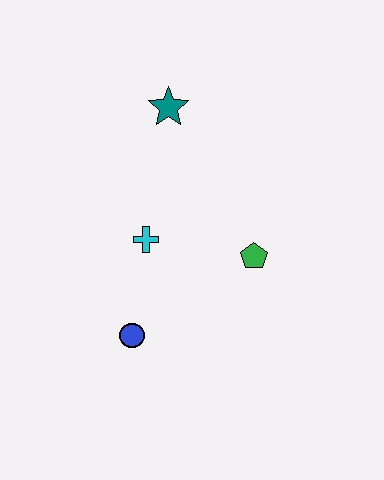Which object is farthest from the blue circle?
The teal star is farthest from the blue circle.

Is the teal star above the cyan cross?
Yes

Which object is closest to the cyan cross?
The blue circle is closest to the cyan cross.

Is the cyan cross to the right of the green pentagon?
No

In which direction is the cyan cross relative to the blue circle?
The cyan cross is above the blue circle.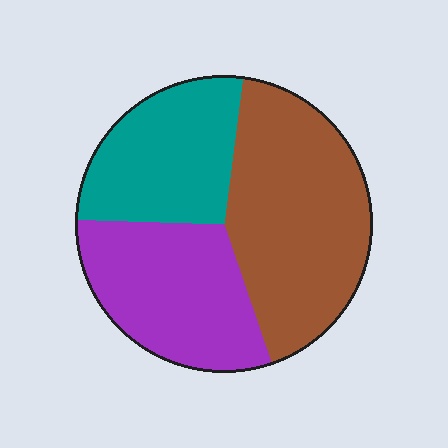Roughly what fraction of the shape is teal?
Teal covers roughly 25% of the shape.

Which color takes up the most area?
Brown, at roughly 45%.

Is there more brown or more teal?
Brown.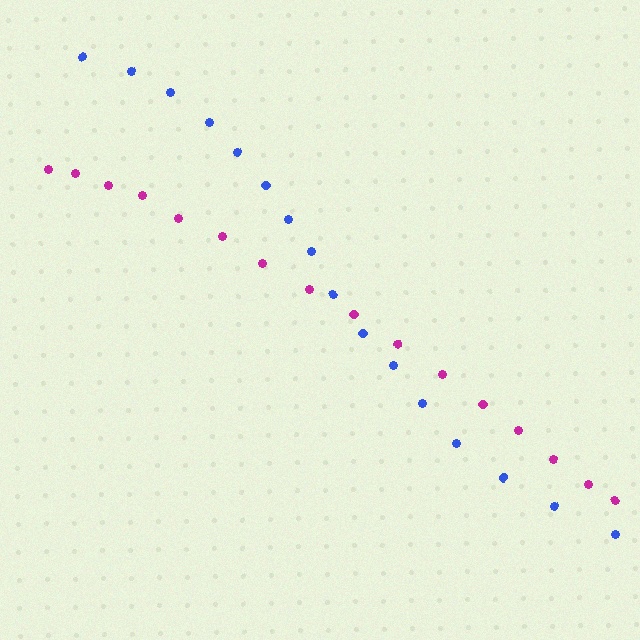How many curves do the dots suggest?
There are 2 distinct paths.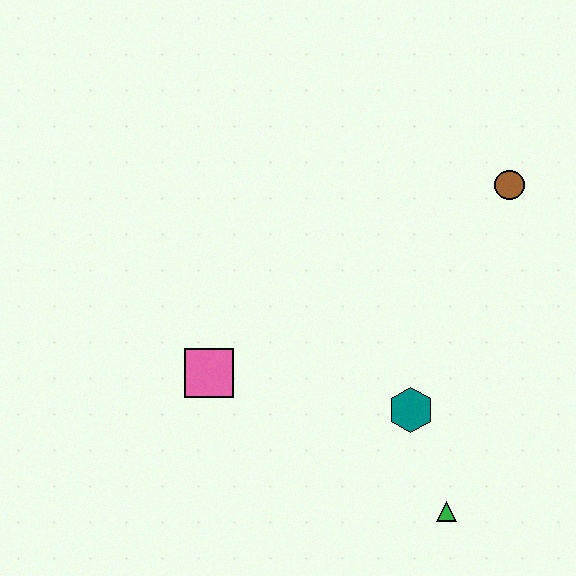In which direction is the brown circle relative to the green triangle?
The brown circle is above the green triangle.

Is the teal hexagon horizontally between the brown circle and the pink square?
Yes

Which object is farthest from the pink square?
The brown circle is farthest from the pink square.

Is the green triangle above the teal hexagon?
No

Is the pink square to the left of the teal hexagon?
Yes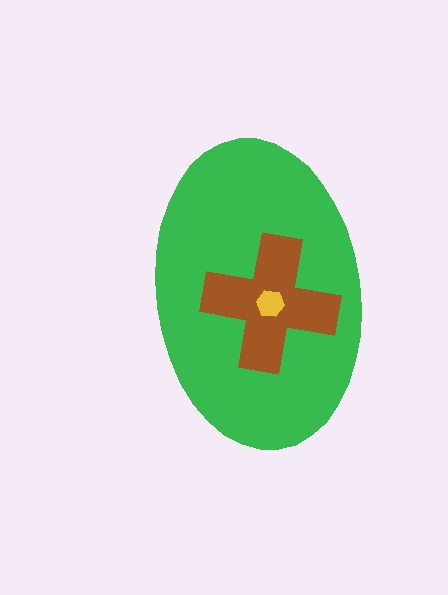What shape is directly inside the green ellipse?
The brown cross.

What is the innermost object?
The yellow hexagon.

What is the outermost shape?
The green ellipse.